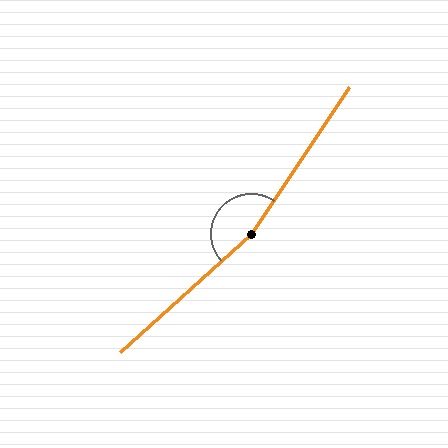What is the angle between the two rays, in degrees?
Approximately 166 degrees.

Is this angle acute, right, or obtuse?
It is obtuse.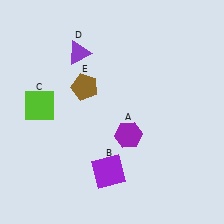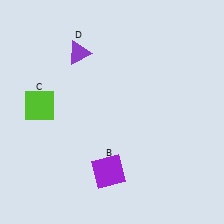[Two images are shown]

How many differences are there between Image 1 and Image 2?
There are 2 differences between the two images.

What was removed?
The purple hexagon (A), the brown pentagon (E) were removed in Image 2.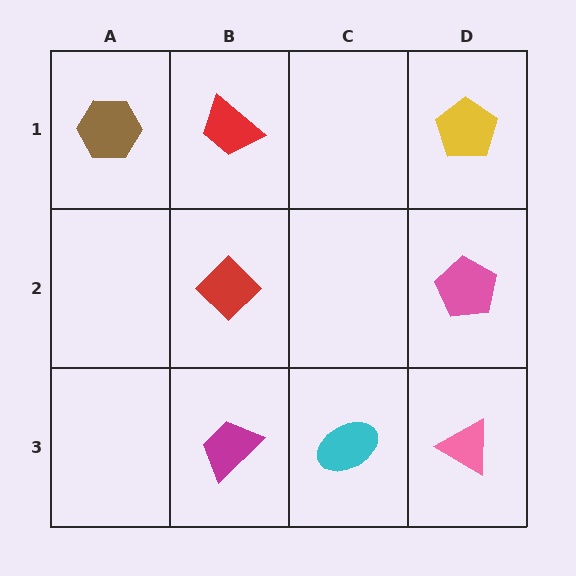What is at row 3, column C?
A cyan ellipse.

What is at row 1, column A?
A brown hexagon.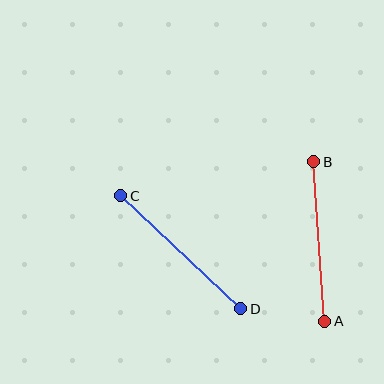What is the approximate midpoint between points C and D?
The midpoint is at approximately (181, 252) pixels.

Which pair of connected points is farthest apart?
Points C and D are farthest apart.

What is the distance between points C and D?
The distance is approximately 165 pixels.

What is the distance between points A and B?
The distance is approximately 160 pixels.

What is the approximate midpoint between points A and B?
The midpoint is at approximately (319, 241) pixels.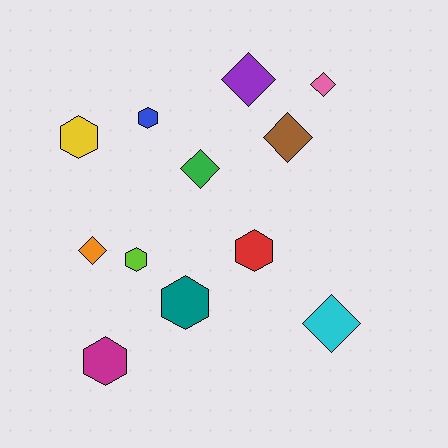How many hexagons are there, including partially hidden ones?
There are 6 hexagons.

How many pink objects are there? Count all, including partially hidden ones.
There is 1 pink object.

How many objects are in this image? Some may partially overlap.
There are 12 objects.